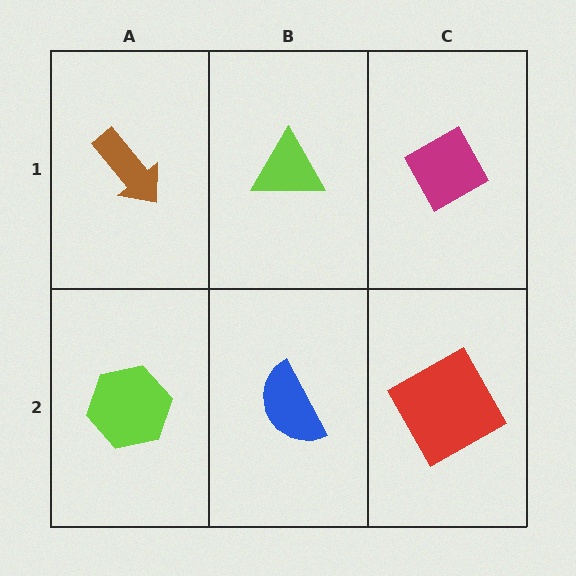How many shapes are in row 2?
3 shapes.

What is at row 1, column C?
A magenta diamond.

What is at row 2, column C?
A red square.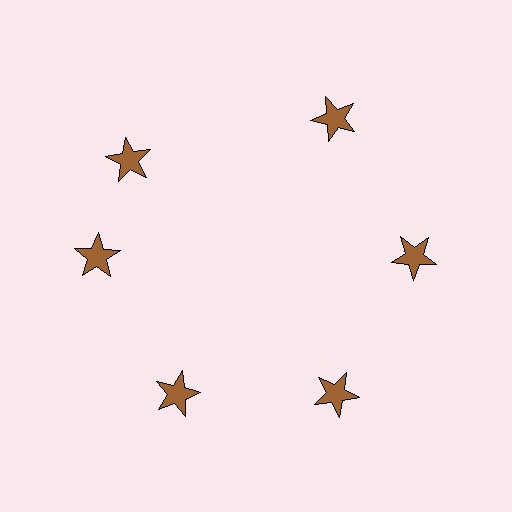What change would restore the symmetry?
The symmetry would be restored by rotating it back into even spacing with its neighbors so that all 6 stars sit at equal angles and equal distance from the center.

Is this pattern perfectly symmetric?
No. The 6 brown stars are arranged in a ring, but one element near the 11 o'clock position is rotated out of alignment along the ring, breaking the 6-fold rotational symmetry.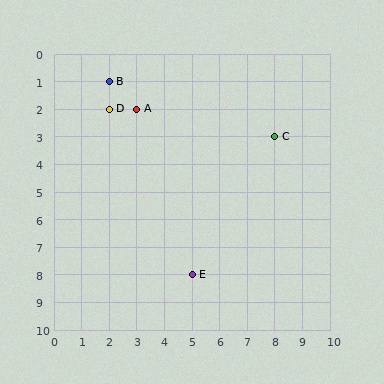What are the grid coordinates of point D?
Point D is at grid coordinates (2, 2).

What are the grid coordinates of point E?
Point E is at grid coordinates (5, 8).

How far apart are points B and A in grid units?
Points B and A are 1 column and 1 row apart (about 1.4 grid units diagonally).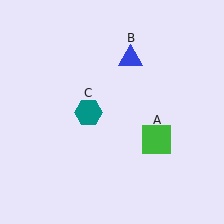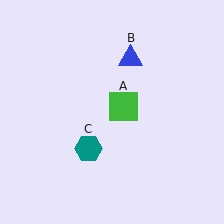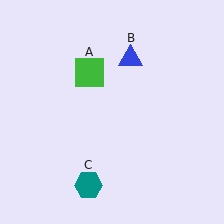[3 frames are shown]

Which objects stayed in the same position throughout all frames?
Blue triangle (object B) remained stationary.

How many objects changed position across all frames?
2 objects changed position: green square (object A), teal hexagon (object C).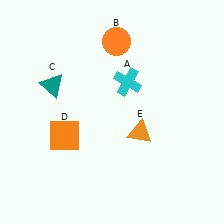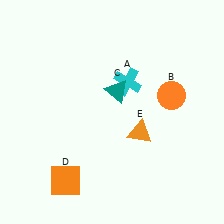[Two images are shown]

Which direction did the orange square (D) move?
The orange square (D) moved down.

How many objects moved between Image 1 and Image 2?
3 objects moved between the two images.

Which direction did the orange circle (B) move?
The orange circle (B) moved right.